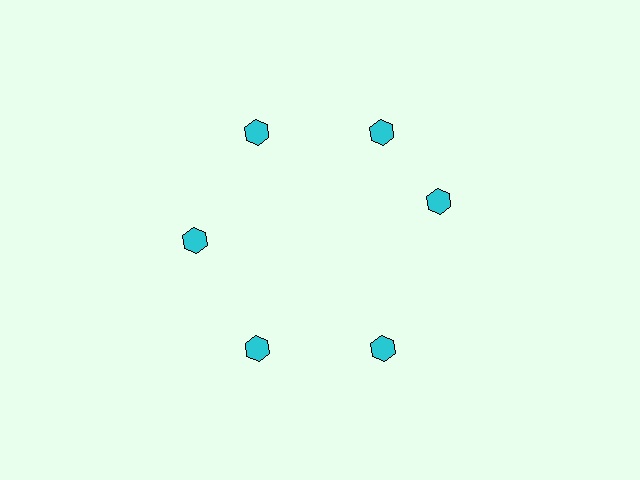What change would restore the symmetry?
The symmetry would be restored by rotating it back into even spacing with its neighbors so that all 6 hexagons sit at equal angles and equal distance from the center.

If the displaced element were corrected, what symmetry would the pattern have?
It would have 6-fold rotational symmetry — the pattern would map onto itself every 60 degrees.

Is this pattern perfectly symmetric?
No. The 6 cyan hexagons are arranged in a ring, but one element near the 3 o'clock position is rotated out of alignment along the ring, breaking the 6-fold rotational symmetry.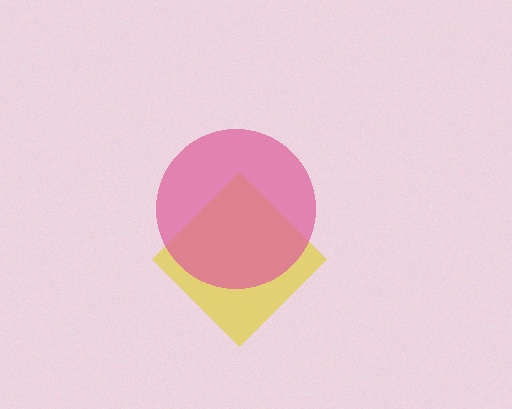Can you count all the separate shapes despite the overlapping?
Yes, there are 2 separate shapes.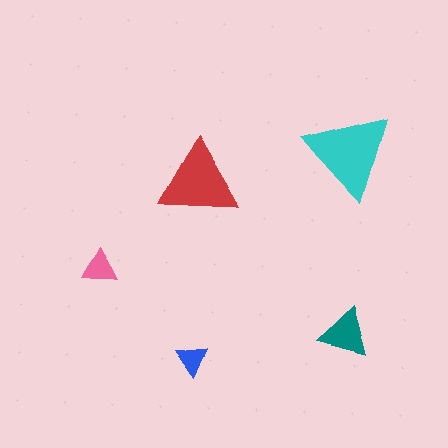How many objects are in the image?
There are 5 objects in the image.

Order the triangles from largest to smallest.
the cyan one, the red one, the teal one, the pink one, the blue one.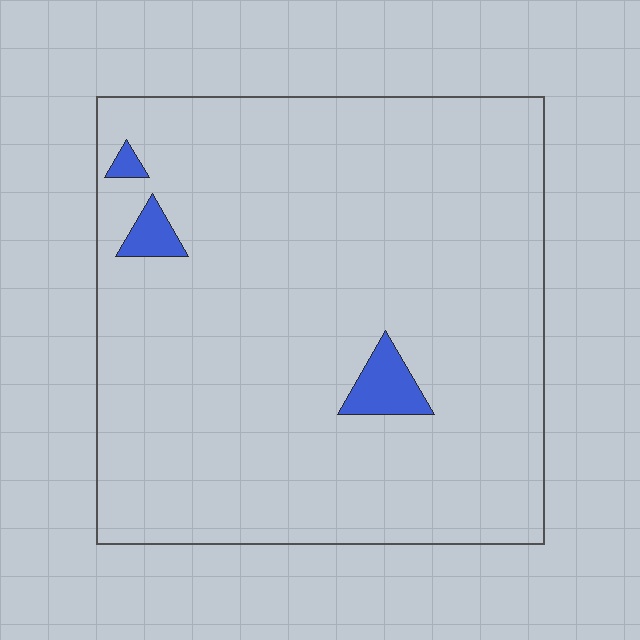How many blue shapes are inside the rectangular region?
3.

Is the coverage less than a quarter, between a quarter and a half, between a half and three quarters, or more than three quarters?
Less than a quarter.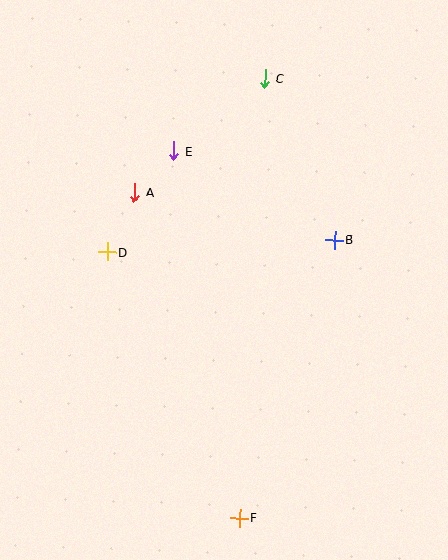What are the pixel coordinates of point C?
Point C is at (265, 79).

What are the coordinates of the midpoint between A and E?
The midpoint between A and E is at (154, 172).